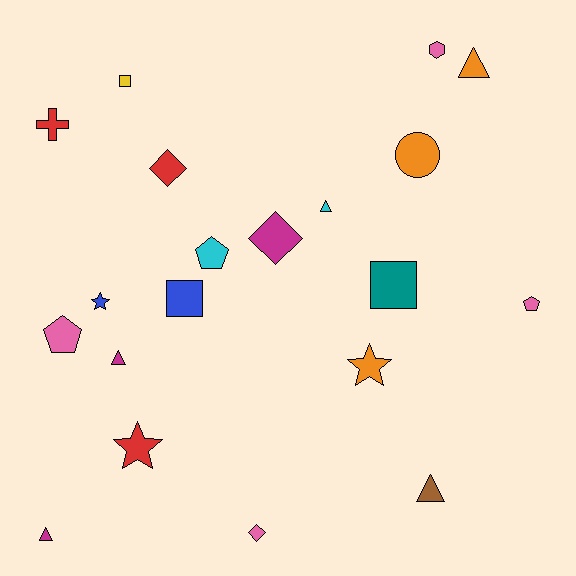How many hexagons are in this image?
There is 1 hexagon.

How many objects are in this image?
There are 20 objects.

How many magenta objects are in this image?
There are 3 magenta objects.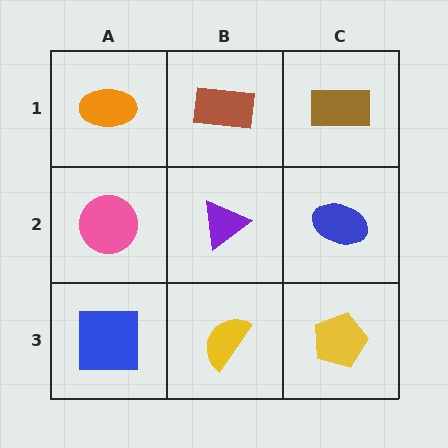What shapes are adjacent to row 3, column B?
A purple triangle (row 2, column B), a blue square (row 3, column A), a yellow pentagon (row 3, column C).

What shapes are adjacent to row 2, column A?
An orange ellipse (row 1, column A), a blue square (row 3, column A), a purple triangle (row 2, column B).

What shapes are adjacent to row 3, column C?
A blue ellipse (row 2, column C), a yellow semicircle (row 3, column B).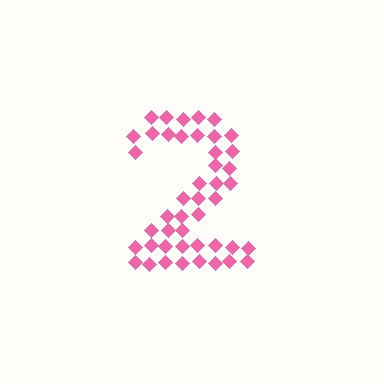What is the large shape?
The large shape is the digit 2.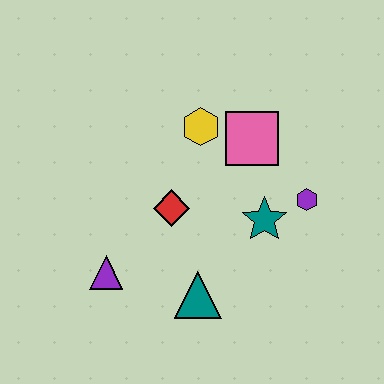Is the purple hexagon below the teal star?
No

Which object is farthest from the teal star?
The purple triangle is farthest from the teal star.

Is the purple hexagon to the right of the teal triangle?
Yes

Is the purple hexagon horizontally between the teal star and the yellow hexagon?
No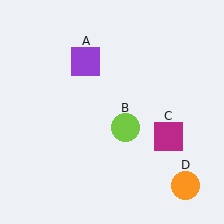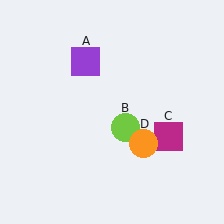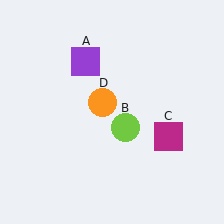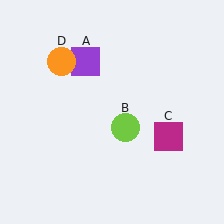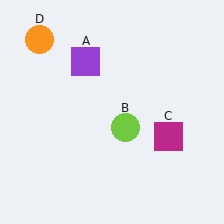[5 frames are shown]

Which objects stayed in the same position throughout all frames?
Purple square (object A) and lime circle (object B) and magenta square (object C) remained stationary.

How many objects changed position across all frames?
1 object changed position: orange circle (object D).